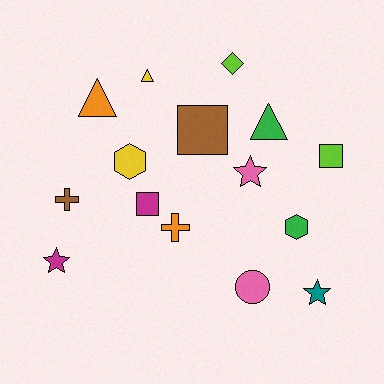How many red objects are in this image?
There are no red objects.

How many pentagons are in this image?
There are no pentagons.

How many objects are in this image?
There are 15 objects.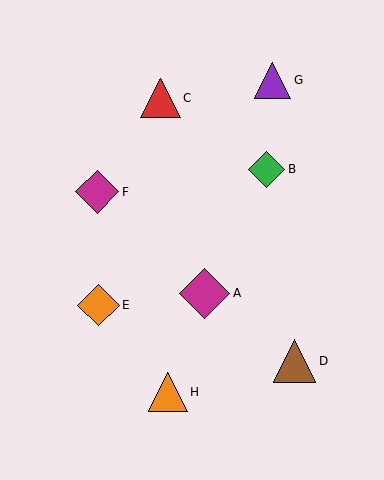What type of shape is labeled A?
Shape A is a magenta diamond.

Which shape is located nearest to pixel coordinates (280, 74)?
The purple triangle (labeled G) at (273, 80) is nearest to that location.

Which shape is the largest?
The magenta diamond (labeled A) is the largest.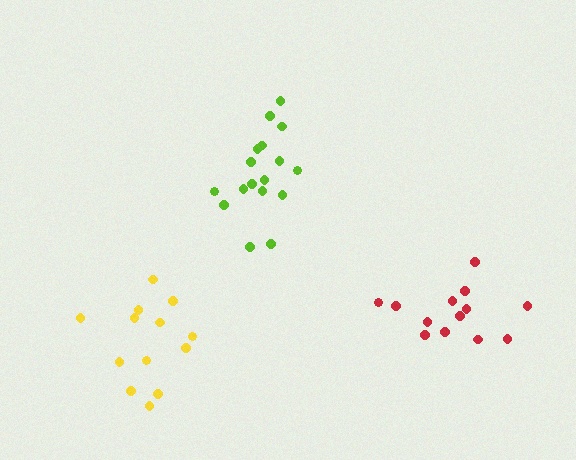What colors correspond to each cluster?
The clusters are colored: yellow, red, lime.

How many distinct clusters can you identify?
There are 3 distinct clusters.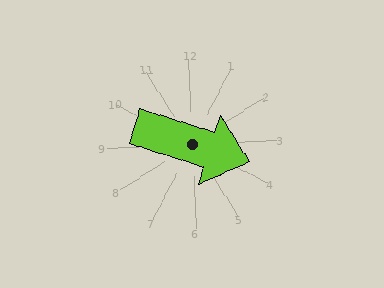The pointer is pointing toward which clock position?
Roughly 4 o'clock.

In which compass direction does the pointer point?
East.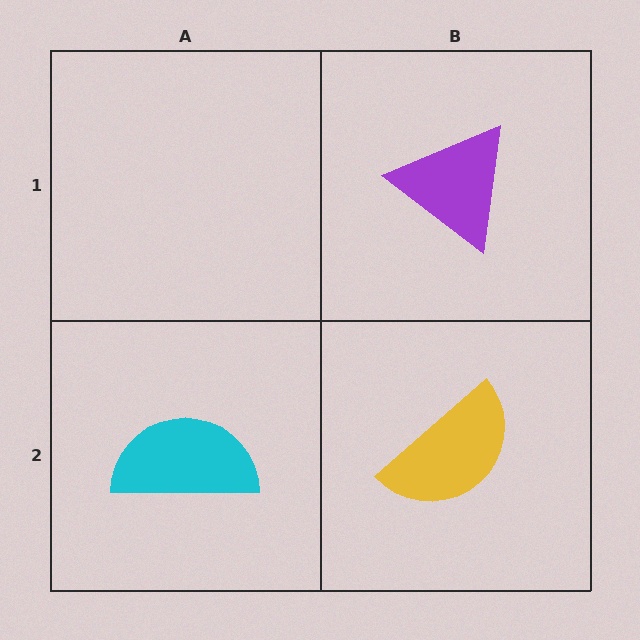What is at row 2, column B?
A yellow semicircle.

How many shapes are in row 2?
2 shapes.